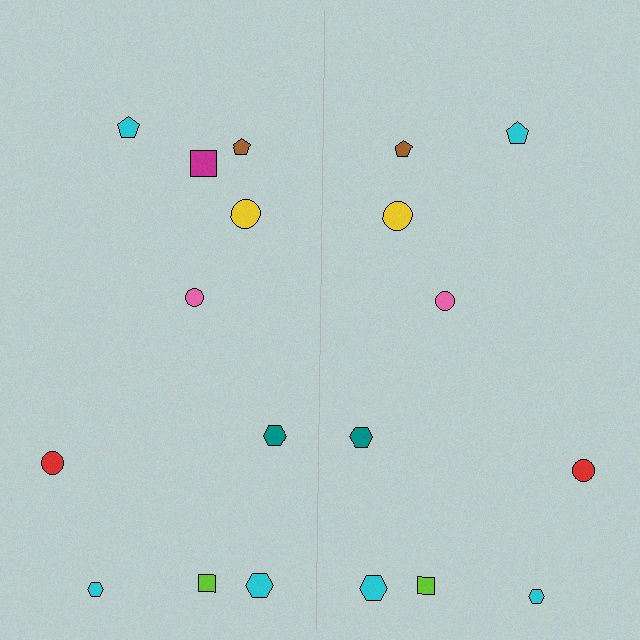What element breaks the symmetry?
A magenta square is missing from the right side.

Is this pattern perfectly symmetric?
No, the pattern is not perfectly symmetric. A magenta square is missing from the right side.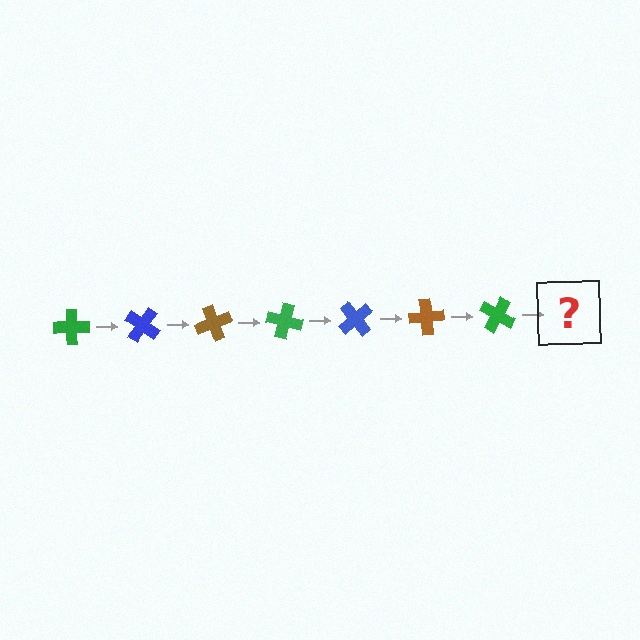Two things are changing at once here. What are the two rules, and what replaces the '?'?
The two rules are that it rotates 35 degrees each step and the color cycles through green, blue, and brown. The '?' should be a blue cross, rotated 245 degrees from the start.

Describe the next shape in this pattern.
It should be a blue cross, rotated 245 degrees from the start.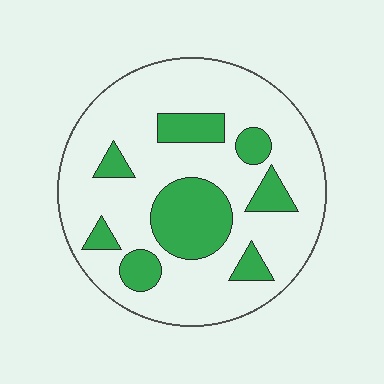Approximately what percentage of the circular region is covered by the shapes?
Approximately 25%.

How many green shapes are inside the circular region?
8.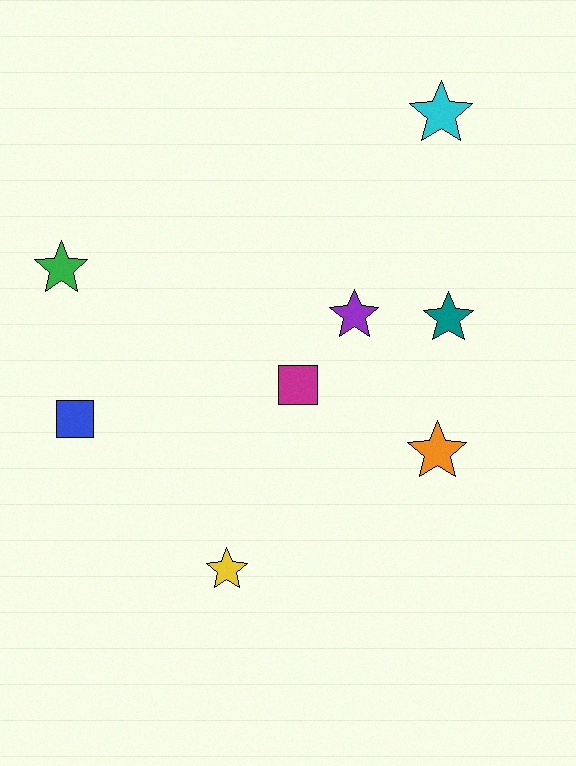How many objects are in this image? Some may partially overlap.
There are 8 objects.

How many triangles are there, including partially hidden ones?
There are no triangles.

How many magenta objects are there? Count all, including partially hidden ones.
There is 1 magenta object.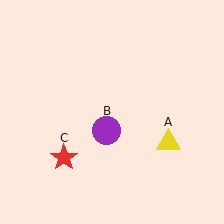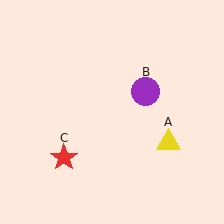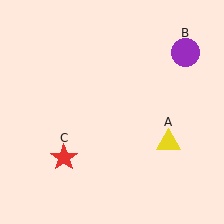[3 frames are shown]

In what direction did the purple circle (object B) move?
The purple circle (object B) moved up and to the right.